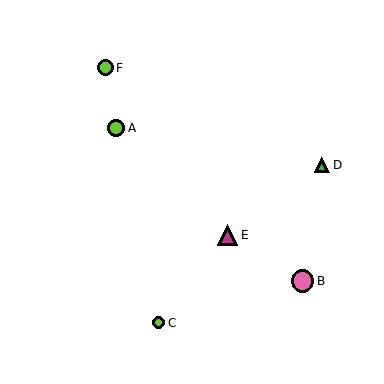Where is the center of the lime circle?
The center of the lime circle is at (106, 68).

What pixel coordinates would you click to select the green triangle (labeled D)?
Click at (322, 165) to select the green triangle D.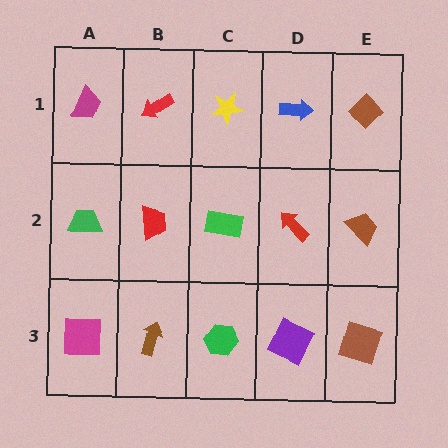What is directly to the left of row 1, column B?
A magenta trapezoid.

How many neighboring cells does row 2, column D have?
4.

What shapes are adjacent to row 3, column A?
A green trapezoid (row 2, column A), a brown arrow (row 3, column B).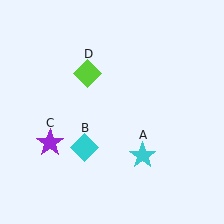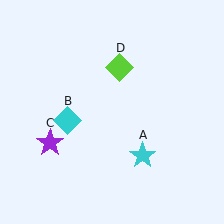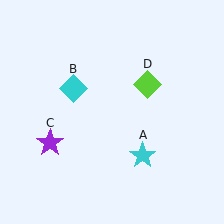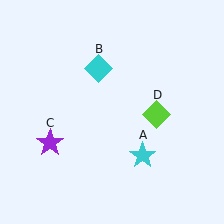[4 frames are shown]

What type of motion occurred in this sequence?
The cyan diamond (object B), lime diamond (object D) rotated clockwise around the center of the scene.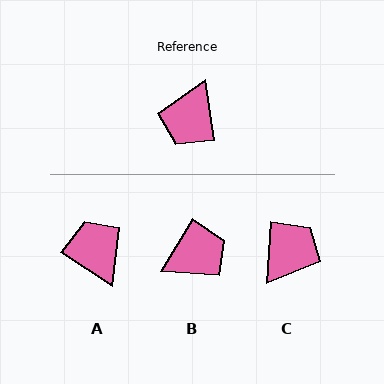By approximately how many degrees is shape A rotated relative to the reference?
Approximately 132 degrees clockwise.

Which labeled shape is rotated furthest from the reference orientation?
C, about 166 degrees away.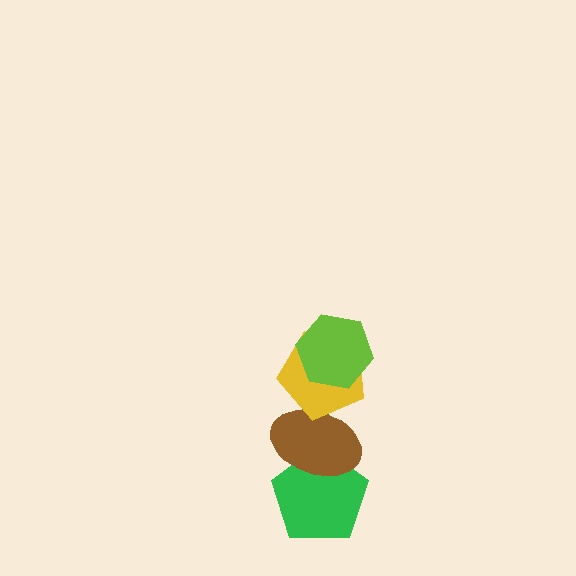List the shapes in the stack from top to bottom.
From top to bottom: the lime hexagon, the yellow pentagon, the brown ellipse, the green pentagon.